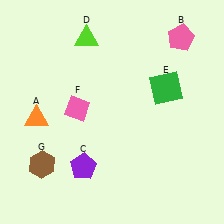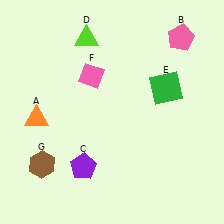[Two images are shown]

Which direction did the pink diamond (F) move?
The pink diamond (F) moved up.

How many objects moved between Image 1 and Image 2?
1 object moved between the two images.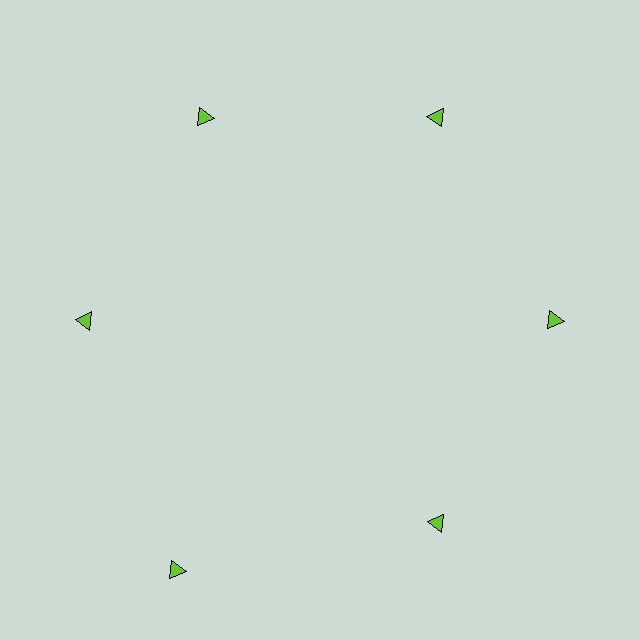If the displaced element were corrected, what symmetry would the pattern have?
It would have 6-fold rotational symmetry — the pattern would map onto itself every 60 degrees.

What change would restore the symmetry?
The symmetry would be restored by moving it inward, back onto the ring so that all 6 triangles sit at equal angles and equal distance from the center.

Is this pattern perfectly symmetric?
No. The 6 lime triangles are arranged in a ring, but one element near the 7 o'clock position is pushed outward from the center, breaking the 6-fold rotational symmetry.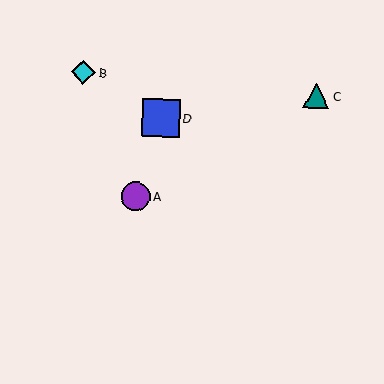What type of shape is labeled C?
Shape C is a teal triangle.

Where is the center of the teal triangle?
The center of the teal triangle is at (316, 96).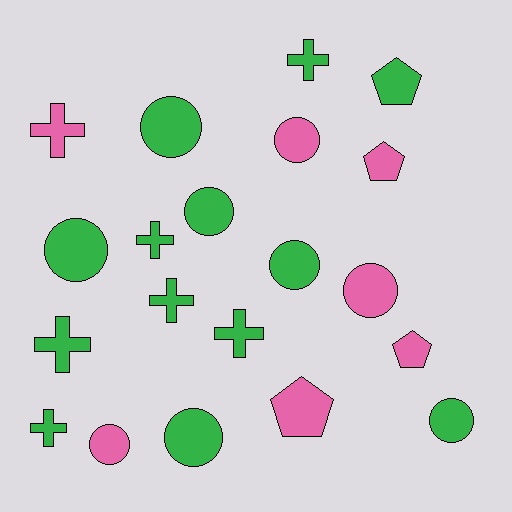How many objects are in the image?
There are 20 objects.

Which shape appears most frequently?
Circle, with 9 objects.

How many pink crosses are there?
There is 1 pink cross.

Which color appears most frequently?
Green, with 13 objects.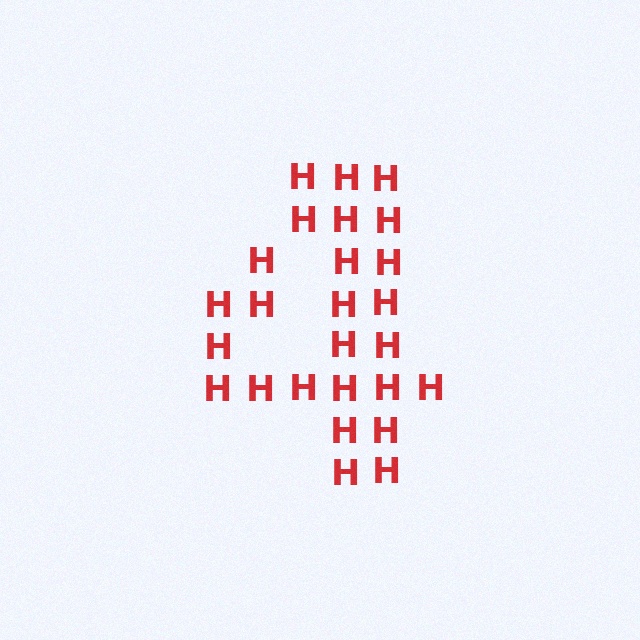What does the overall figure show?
The overall figure shows the digit 4.